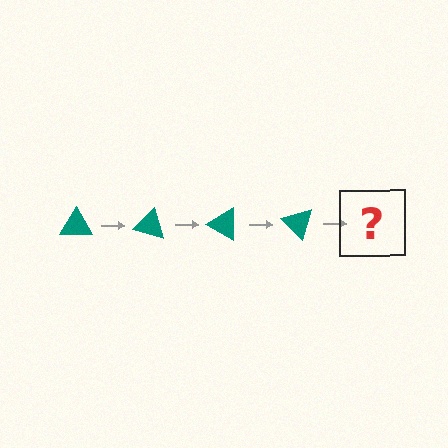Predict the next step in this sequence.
The next step is a teal triangle rotated 60 degrees.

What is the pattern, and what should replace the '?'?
The pattern is that the triangle rotates 15 degrees each step. The '?' should be a teal triangle rotated 60 degrees.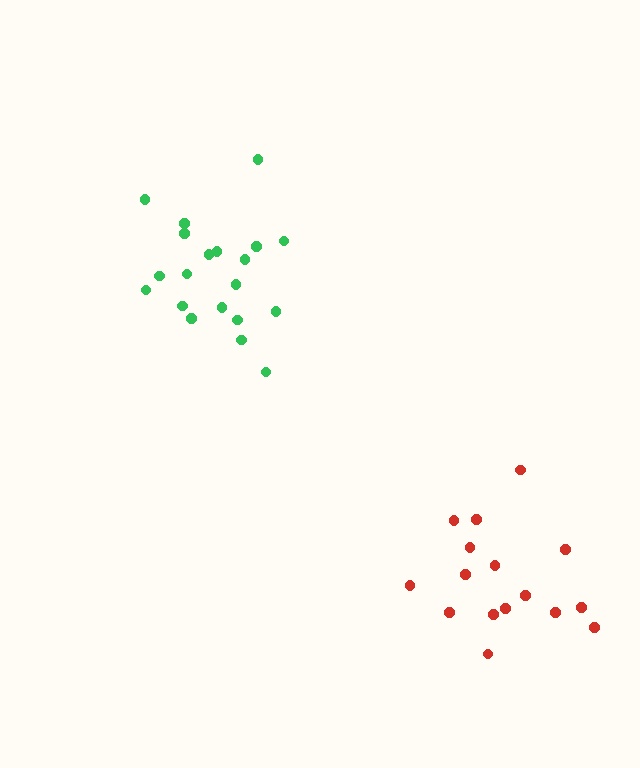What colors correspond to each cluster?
The clusters are colored: green, red.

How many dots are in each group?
Group 1: 20 dots, Group 2: 16 dots (36 total).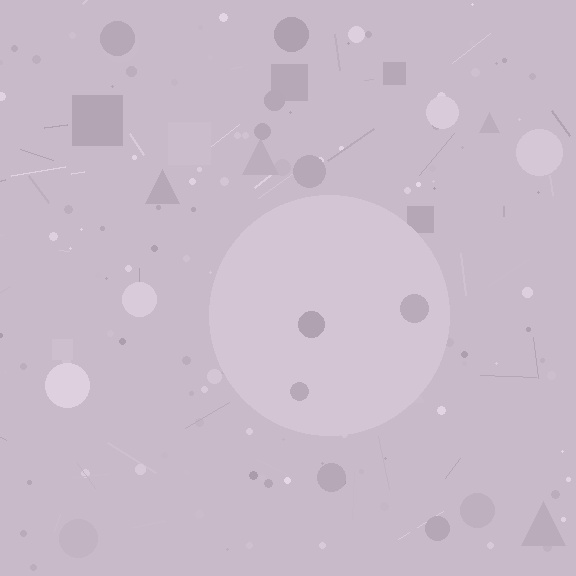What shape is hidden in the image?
A circle is hidden in the image.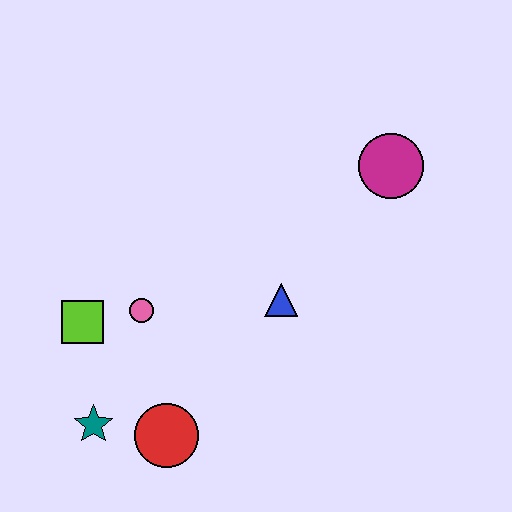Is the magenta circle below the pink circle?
No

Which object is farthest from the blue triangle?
The teal star is farthest from the blue triangle.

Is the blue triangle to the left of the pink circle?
No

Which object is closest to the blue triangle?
The pink circle is closest to the blue triangle.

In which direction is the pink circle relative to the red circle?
The pink circle is above the red circle.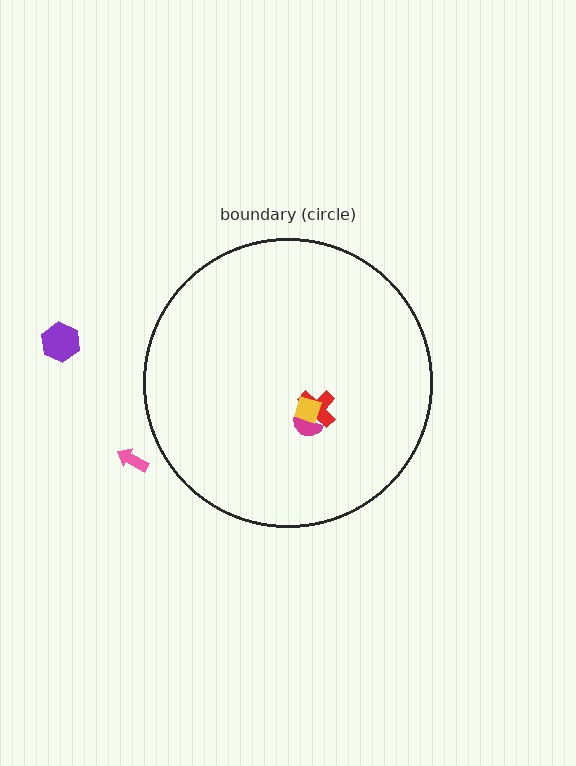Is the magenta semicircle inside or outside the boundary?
Inside.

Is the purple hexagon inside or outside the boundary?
Outside.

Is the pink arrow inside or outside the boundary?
Outside.